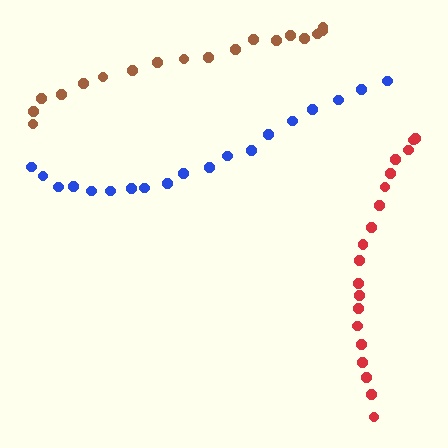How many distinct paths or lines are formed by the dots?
There are 3 distinct paths.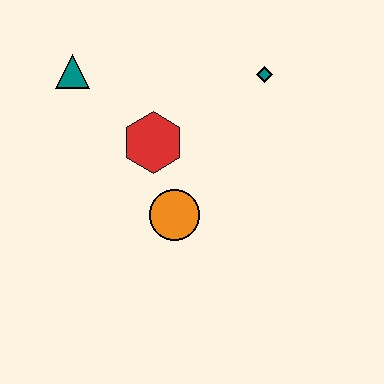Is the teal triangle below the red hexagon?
No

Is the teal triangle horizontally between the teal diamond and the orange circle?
No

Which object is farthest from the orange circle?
The teal triangle is farthest from the orange circle.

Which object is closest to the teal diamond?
The red hexagon is closest to the teal diamond.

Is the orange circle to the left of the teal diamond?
Yes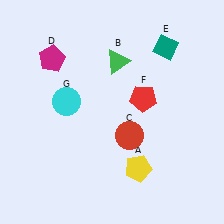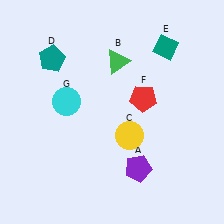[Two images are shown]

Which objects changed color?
A changed from yellow to purple. C changed from red to yellow. D changed from magenta to teal.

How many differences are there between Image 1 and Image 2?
There are 3 differences between the two images.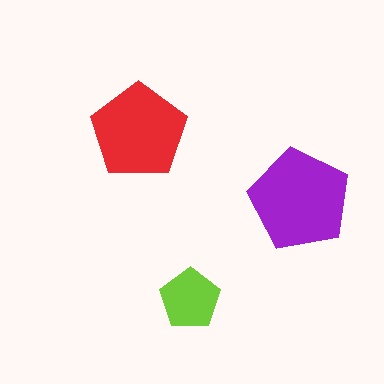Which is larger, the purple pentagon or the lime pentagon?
The purple one.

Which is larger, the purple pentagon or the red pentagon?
The purple one.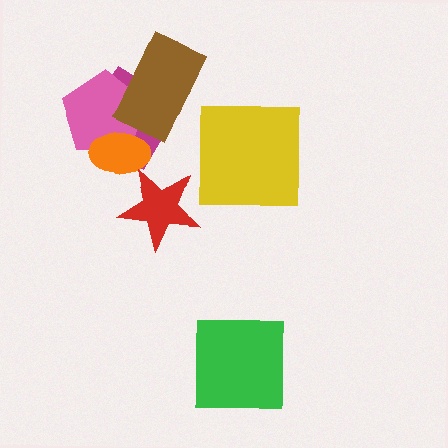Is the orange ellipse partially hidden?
Yes, it is partially covered by another shape.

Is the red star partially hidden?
No, no other shape covers it.